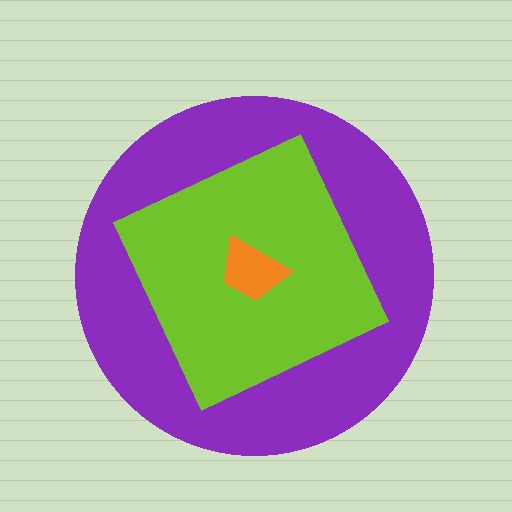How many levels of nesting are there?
3.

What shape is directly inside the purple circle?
The lime diamond.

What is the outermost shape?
The purple circle.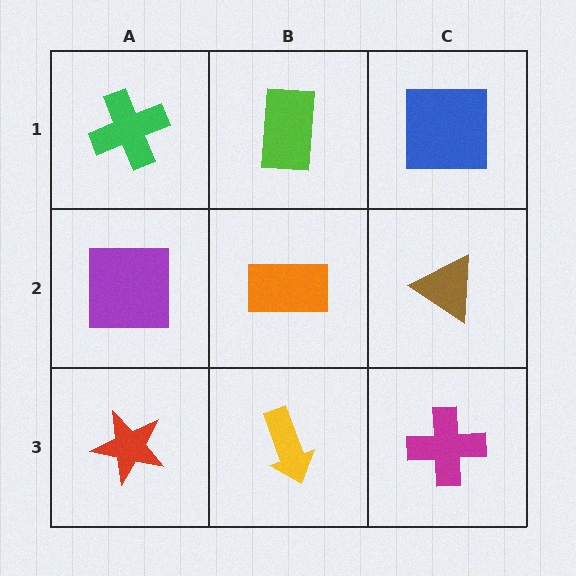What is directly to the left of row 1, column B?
A green cross.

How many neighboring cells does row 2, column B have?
4.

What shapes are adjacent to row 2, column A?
A green cross (row 1, column A), a red star (row 3, column A), an orange rectangle (row 2, column B).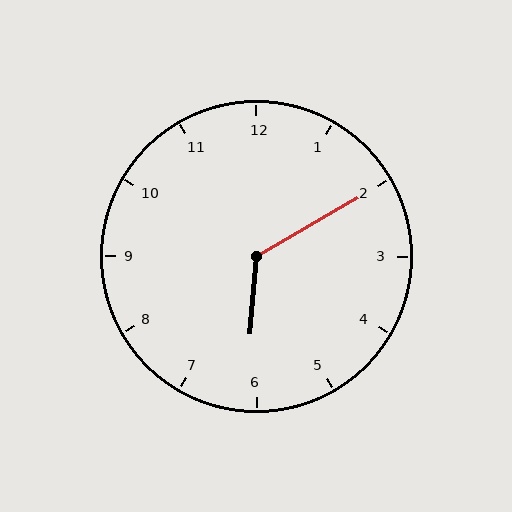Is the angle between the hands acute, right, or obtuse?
It is obtuse.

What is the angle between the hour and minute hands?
Approximately 125 degrees.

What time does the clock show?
6:10.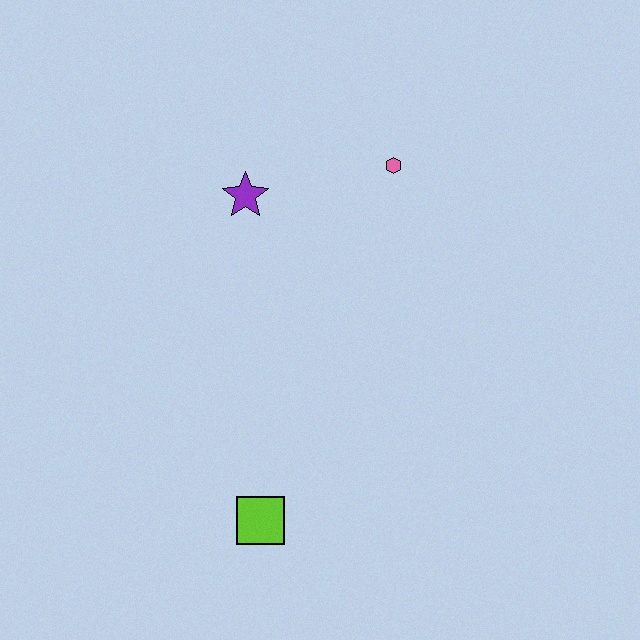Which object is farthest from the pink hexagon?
The lime square is farthest from the pink hexagon.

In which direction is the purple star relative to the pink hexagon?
The purple star is to the left of the pink hexagon.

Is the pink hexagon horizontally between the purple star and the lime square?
No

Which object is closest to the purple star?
The pink hexagon is closest to the purple star.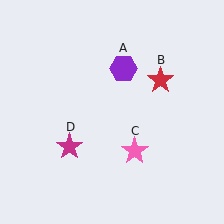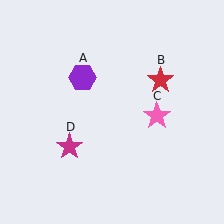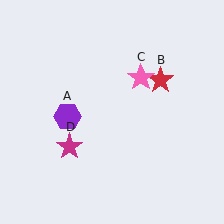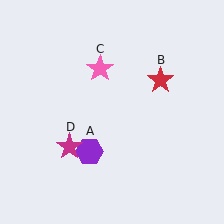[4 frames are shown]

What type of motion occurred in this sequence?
The purple hexagon (object A), pink star (object C) rotated counterclockwise around the center of the scene.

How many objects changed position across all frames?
2 objects changed position: purple hexagon (object A), pink star (object C).